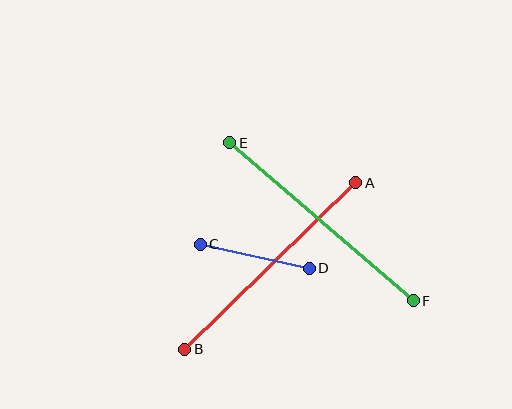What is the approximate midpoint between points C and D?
The midpoint is at approximately (255, 256) pixels.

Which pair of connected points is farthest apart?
Points E and F are farthest apart.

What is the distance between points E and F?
The distance is approximately 242 pixels.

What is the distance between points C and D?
The distance is approximately 112 pixels.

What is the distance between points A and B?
The distance is approximately 239 pixels.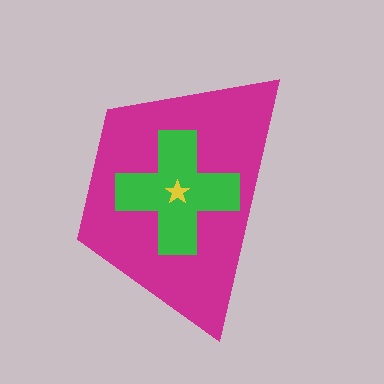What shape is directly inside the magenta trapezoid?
The green cross.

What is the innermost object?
The yellow star.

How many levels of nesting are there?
3.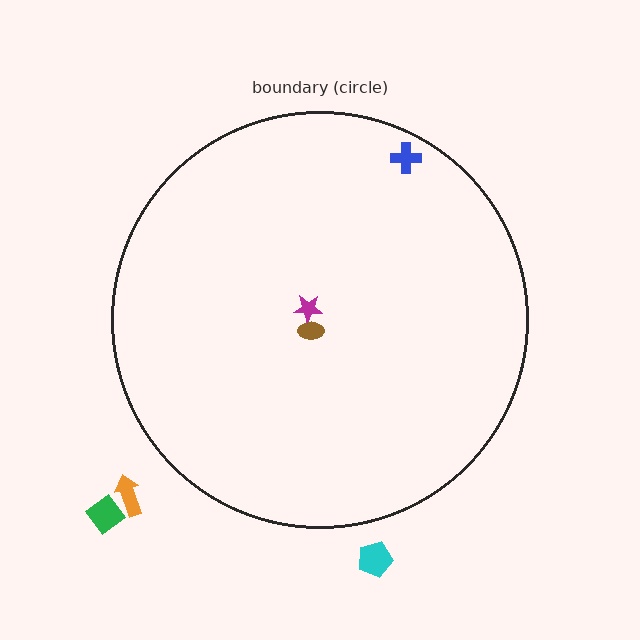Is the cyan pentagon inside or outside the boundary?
Outside.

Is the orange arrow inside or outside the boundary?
Outside.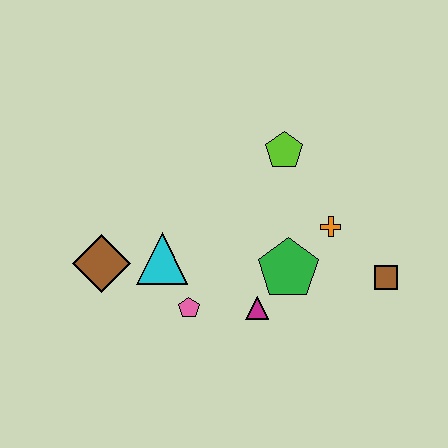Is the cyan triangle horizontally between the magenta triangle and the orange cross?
No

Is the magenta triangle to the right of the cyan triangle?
Yes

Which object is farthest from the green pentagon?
The brown diamond is farthest from the green pentagon.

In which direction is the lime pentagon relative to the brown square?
The lime pentagon is above the brown square.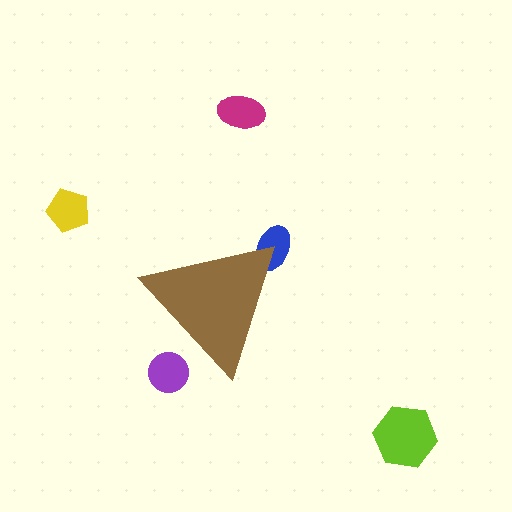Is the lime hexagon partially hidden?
No, the lime hexagon is fully visible.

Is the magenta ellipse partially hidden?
No, the magenta ellipse is fully visible.